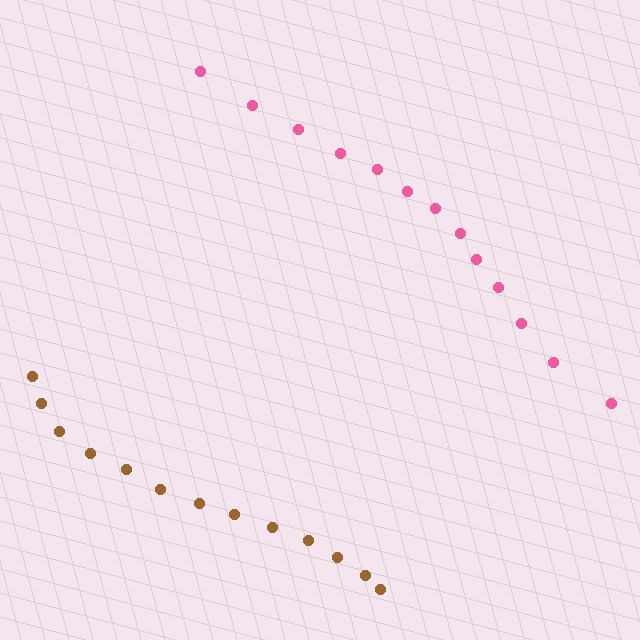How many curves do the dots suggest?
There are 2 distinct paths.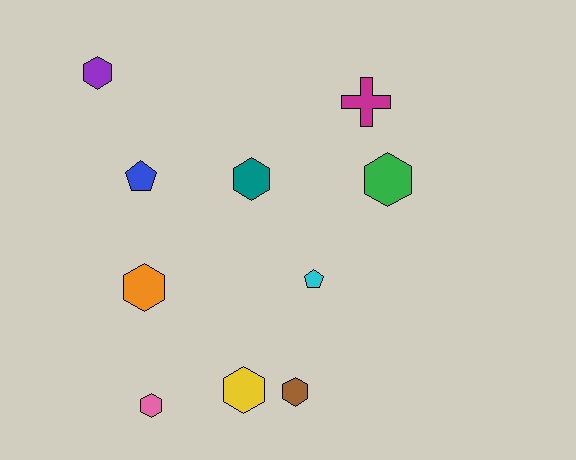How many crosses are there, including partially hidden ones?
There is 1 cross.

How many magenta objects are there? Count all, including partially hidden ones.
There is 1 magenta object.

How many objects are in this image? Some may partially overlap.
There are 10 objects.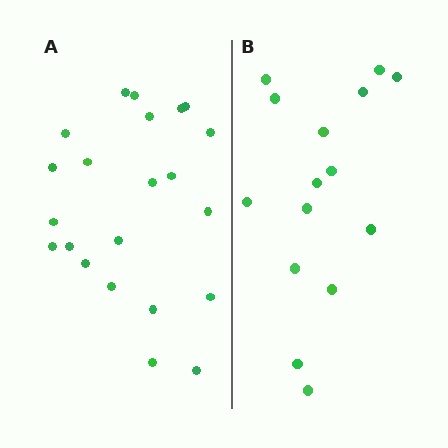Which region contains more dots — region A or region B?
Region A (the left region) has more dots.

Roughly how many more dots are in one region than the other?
Region A has roughly 8 or so more dots than region B.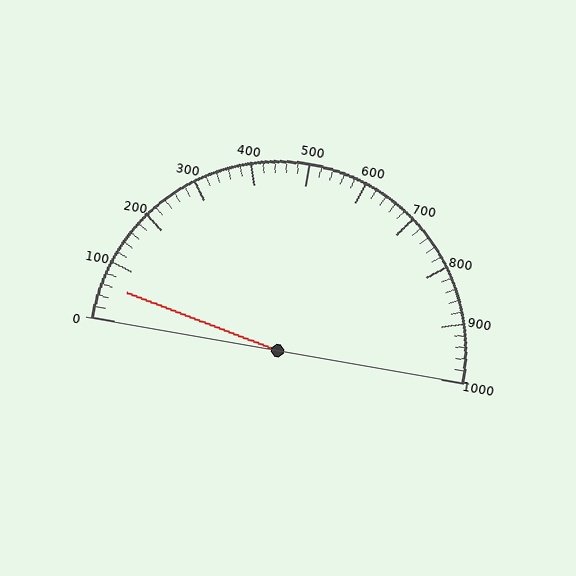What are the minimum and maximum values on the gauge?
The gauge ranges from 0 to 1000.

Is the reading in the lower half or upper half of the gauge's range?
The reading is in the lower half of the range (0 to 1000).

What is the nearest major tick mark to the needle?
The nearest major tick mark is 100.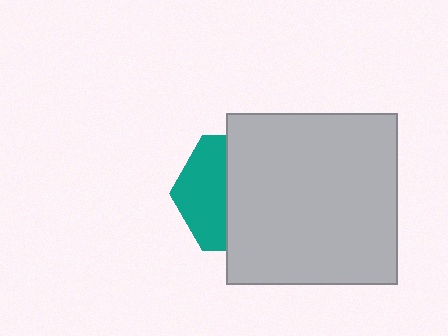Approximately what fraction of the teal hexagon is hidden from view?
Roughly 60% of the teal hexagon is hidden behind the light gray square.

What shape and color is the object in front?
The object in front is a light gray square.